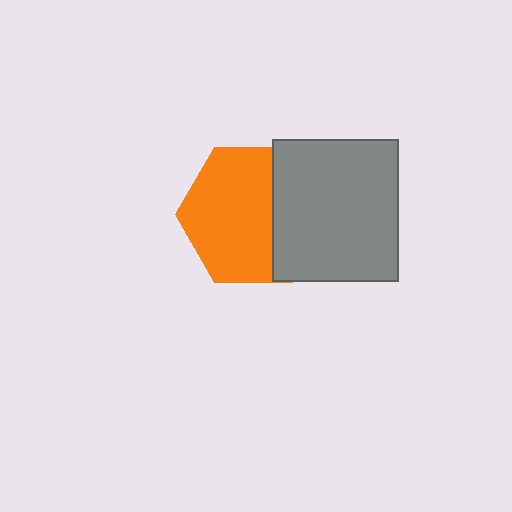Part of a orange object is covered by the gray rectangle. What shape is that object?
It is a hexagon.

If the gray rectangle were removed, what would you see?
You would see the complete orange hexagon.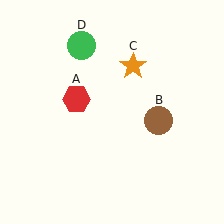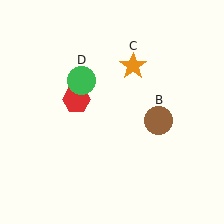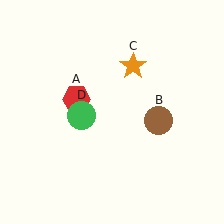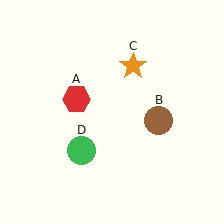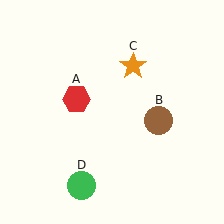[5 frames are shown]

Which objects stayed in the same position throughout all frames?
Red hexagon (object A) and brown circle (object B) and orange star (object C) remained stationary.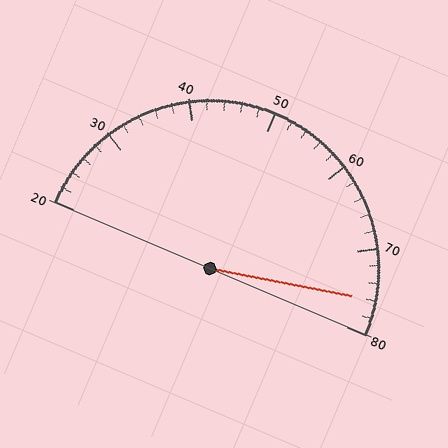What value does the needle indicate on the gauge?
The needle indicates approximately 76.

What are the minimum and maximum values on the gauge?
The gauge ranges from 20 to 80.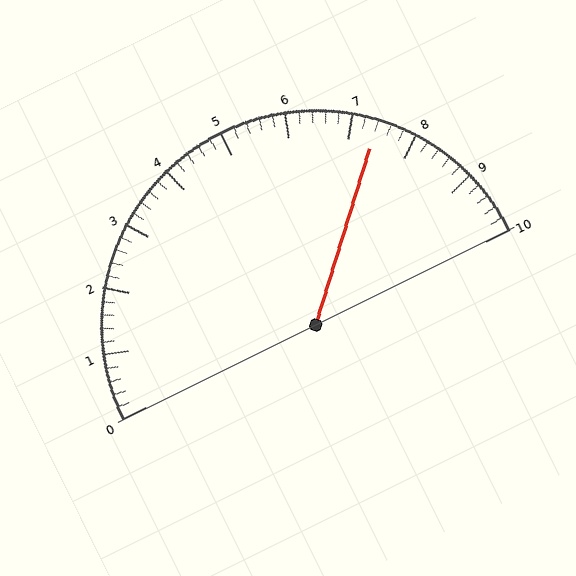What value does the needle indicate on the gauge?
The needle indicates approximately 7.4.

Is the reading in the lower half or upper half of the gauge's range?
The reading is in the upper half of the range (0 to 10).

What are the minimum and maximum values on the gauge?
The gauge ranges from 0 to 10.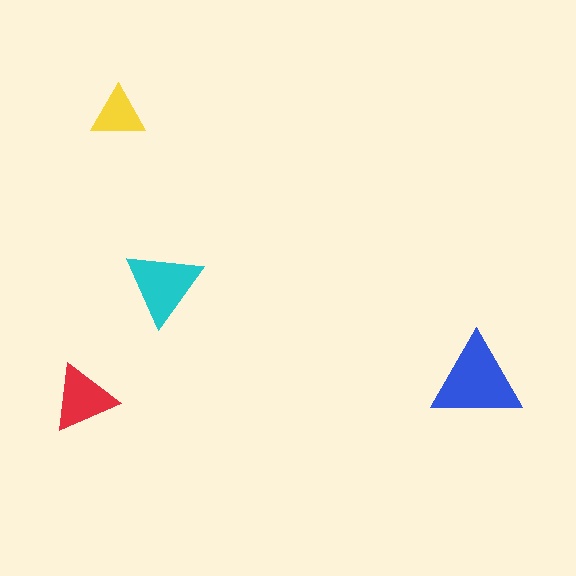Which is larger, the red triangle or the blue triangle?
The blue one.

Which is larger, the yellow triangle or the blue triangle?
The blue one.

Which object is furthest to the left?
The red triangle is leftmost.